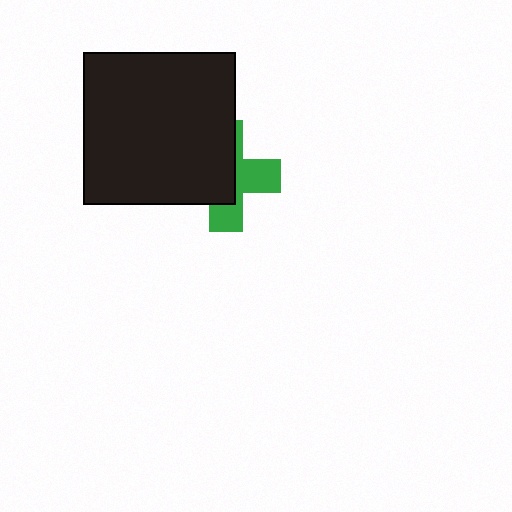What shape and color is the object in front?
The object in front is a black square.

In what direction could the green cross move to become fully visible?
The green cross could move right. That would shift it out from behind the black square entirely.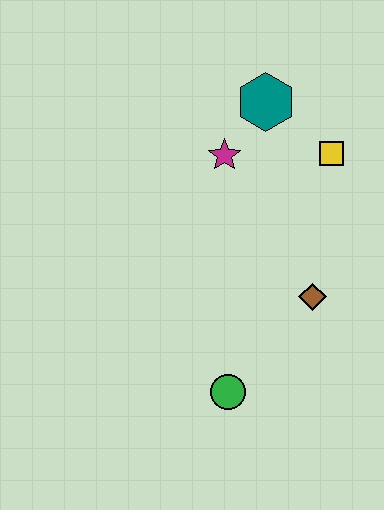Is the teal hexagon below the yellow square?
No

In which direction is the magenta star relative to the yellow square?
The magenta star is to the left of the yellow square.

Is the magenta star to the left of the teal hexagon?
Yes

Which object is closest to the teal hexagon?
The magenta star is closest to the teal hexagon.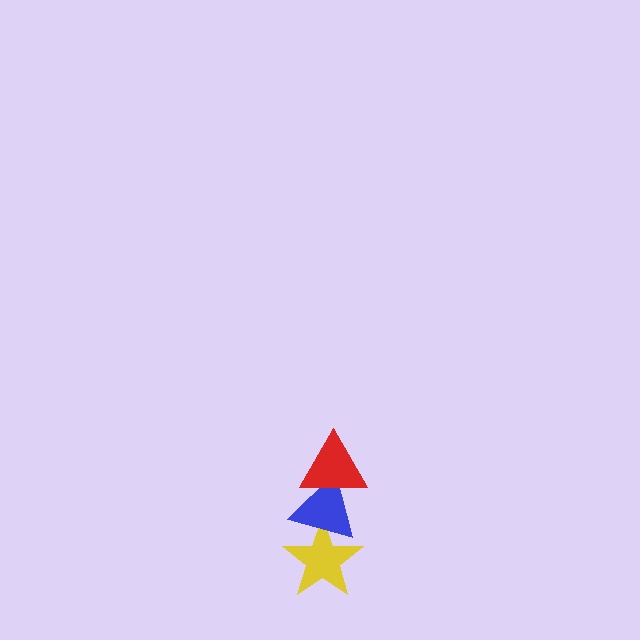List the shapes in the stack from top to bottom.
From top to bottom: the red triangle, the blue triangle, the yellow star.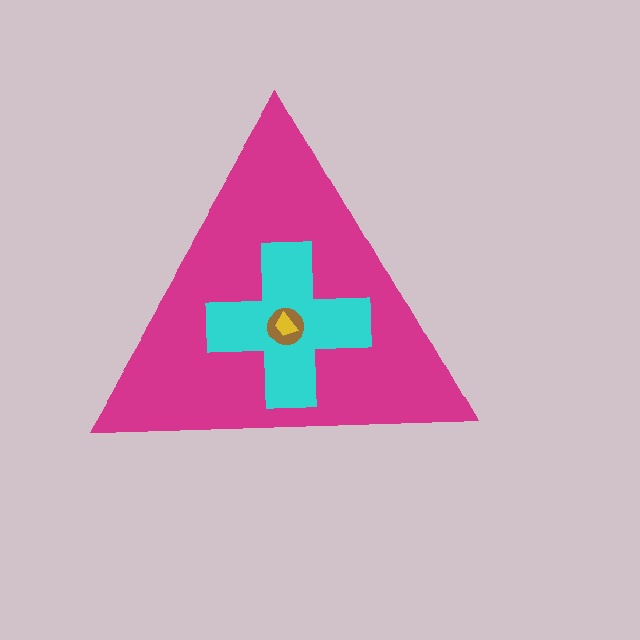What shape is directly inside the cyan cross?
The brown circle.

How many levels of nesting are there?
4.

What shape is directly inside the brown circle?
The yellow trapezoid.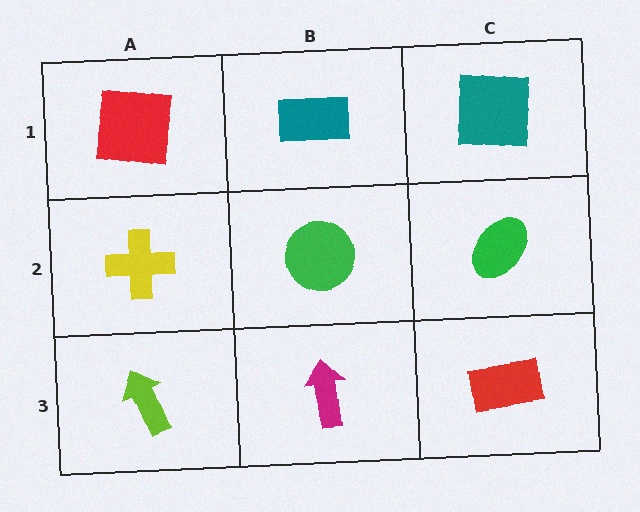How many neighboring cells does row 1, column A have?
2.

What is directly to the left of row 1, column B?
A red square.